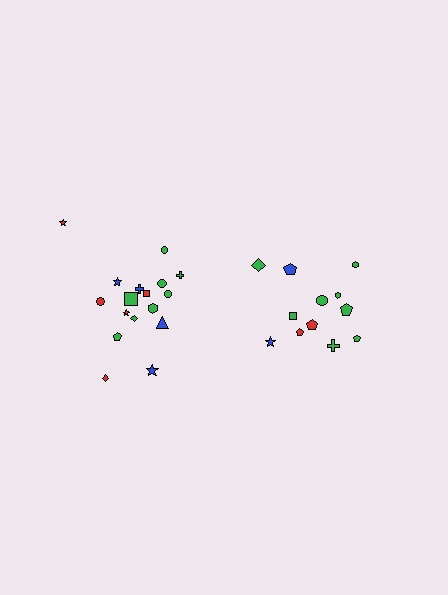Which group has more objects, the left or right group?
The left group.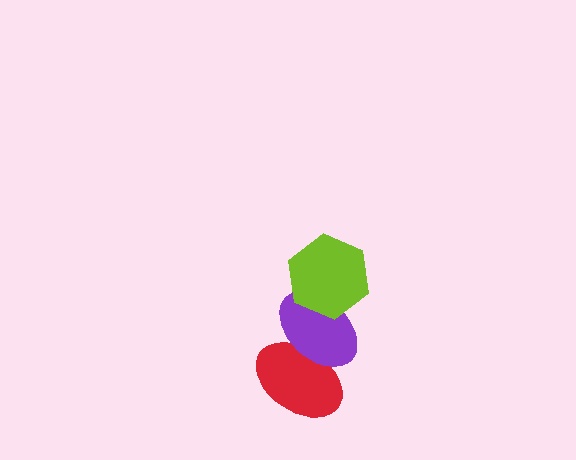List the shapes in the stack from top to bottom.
From top to bottom: the lime hexagon, the purple ellipse, the red ellipse.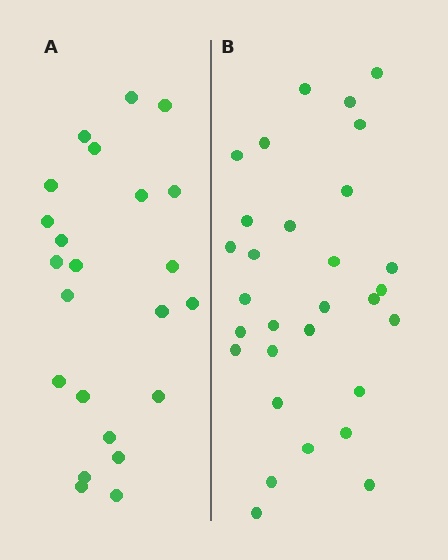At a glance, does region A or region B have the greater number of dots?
Region B (the right region) has more dots.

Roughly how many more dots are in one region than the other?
Region B has roughly 8 or so more dots than region A.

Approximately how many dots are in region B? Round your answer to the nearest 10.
About 30 dots.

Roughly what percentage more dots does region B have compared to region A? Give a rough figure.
About 30% more.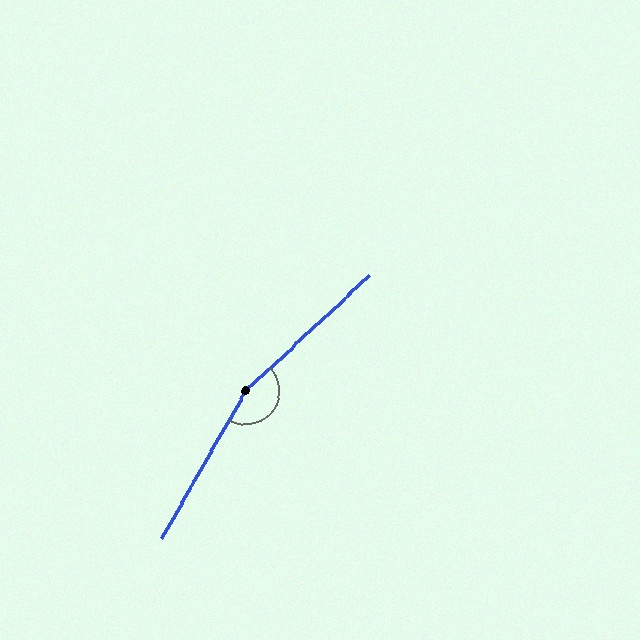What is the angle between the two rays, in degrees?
Approximately 163 degrees.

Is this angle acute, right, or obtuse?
It is obtuse.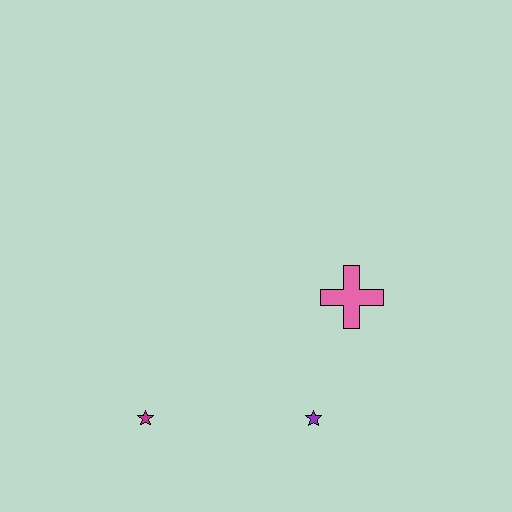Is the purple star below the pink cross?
Yes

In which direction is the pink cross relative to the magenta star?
The pink cross is to the right of the magenta star.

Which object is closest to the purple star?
The pink cross is closest to the purple star.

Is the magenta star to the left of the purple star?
Yes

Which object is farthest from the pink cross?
The magenta star is farthest from the pink cross.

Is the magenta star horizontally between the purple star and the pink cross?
No